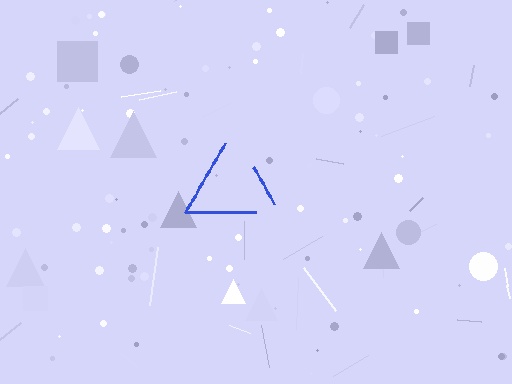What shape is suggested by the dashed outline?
The dashed outline suggests a triangle.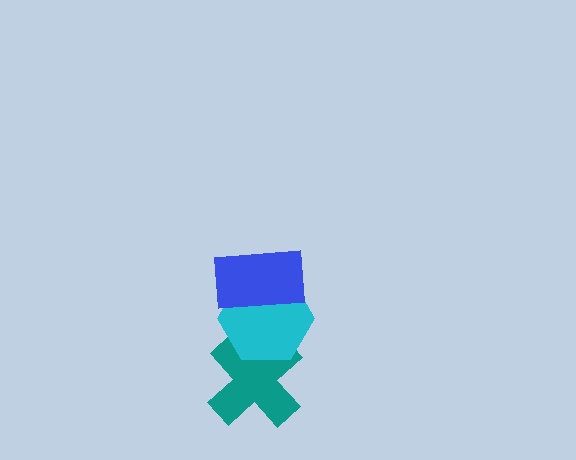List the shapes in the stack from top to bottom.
From top to bottom: the blue rectangle, the cyan hexagon, the teal cross.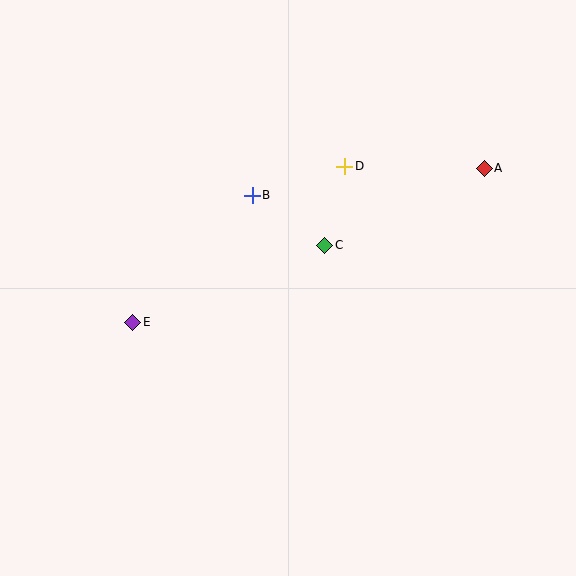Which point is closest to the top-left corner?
Point B is closest to the top-left corner.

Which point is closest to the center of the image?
Point C at (325, 245) is closest to the center.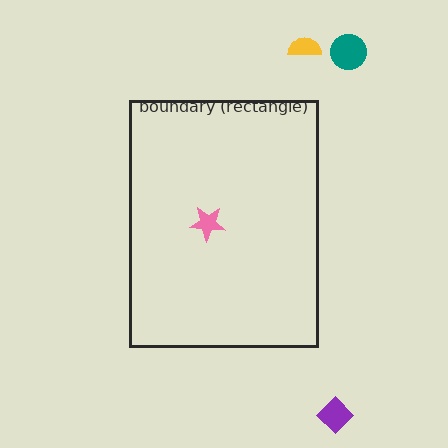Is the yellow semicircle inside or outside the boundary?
Outside.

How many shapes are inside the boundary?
1 inside, 3 outside.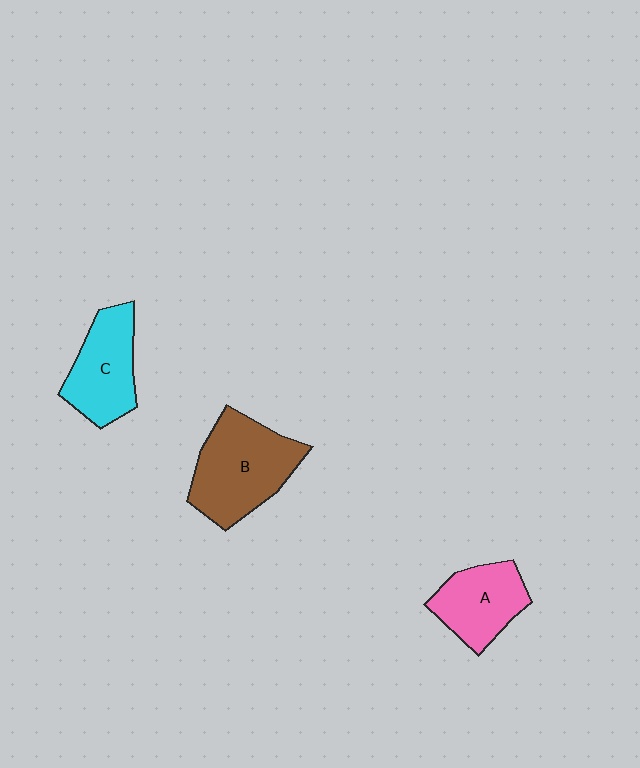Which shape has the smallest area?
Shape A (pink).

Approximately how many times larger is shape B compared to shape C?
Approximately 1.3 times.